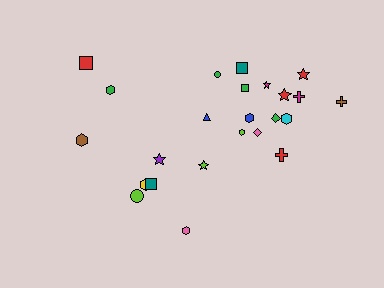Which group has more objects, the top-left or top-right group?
The top-right group.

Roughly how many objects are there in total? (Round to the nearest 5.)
Roughly 25 objects in total.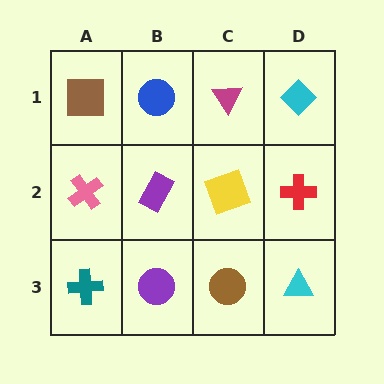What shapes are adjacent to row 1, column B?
A purple rectangle (row 2, column B), a brown square (row 1, column A), a magenta triangle (row 1, column C).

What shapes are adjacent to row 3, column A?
A pink cross (row 2, column A), a purple circle (row 3, column B).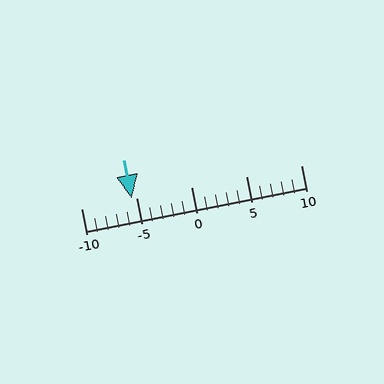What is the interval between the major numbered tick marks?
The major tick marks are spaced 5 units apart.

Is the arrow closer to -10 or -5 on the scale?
The arrow is closer to -5.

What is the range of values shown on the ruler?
The ruler shows values from -10 to 10.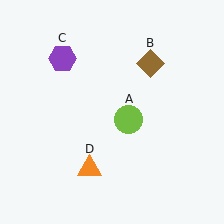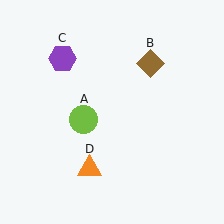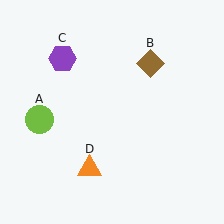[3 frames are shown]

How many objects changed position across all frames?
1 object changed position: lime circle (object A).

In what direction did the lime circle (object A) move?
The lime circle (object A) moved left.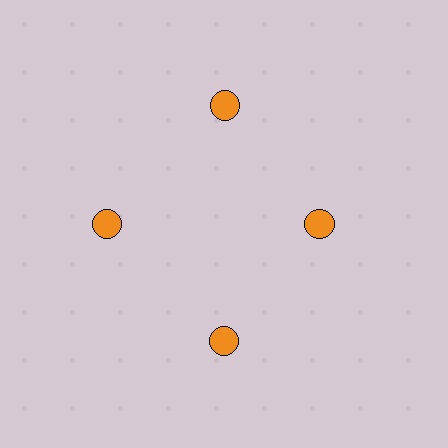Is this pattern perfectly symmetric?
No. The 4 orange circles are arranged in a ring, but one element near the 3 o'clock position is pulled inward toward the center, breaking the 4-fold rotational symmetry.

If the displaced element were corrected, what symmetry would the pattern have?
It would have 4-fold rotational symmetry — the pattern would map onto itself every 90 degrees.